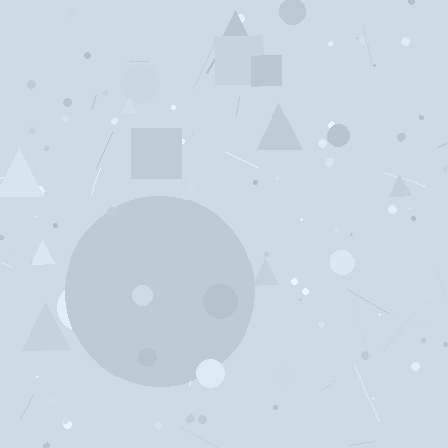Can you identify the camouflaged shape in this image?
The camouflaged shape is a circle.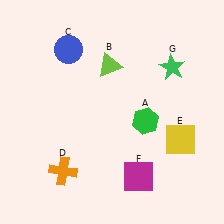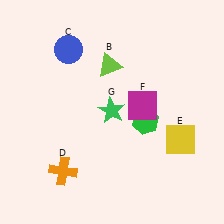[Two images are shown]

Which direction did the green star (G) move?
The green star (G) moved left.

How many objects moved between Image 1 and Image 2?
2 objects moved between the two images.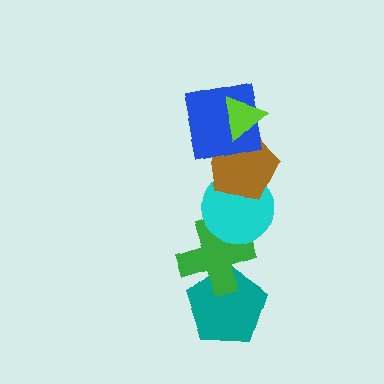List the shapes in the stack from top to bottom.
From top to bottom: the lime triangle, the blue square, the brown pentagon, the cyan circle, the green cross, the teal pentagon.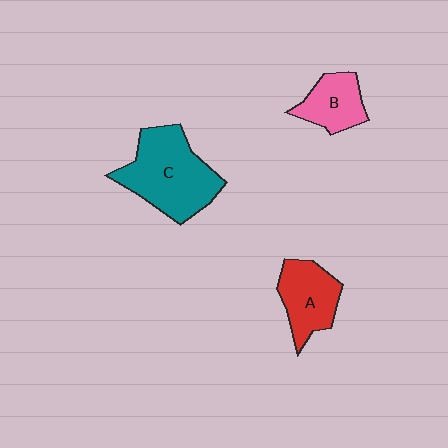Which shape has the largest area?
Shape C (teal).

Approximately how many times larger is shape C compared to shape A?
Approximately 1.6 times.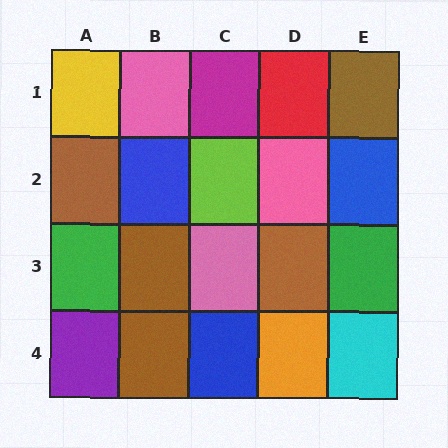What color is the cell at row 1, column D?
Red.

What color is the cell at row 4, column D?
Orange.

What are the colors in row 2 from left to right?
Brown, blue, lime, pink, blue.